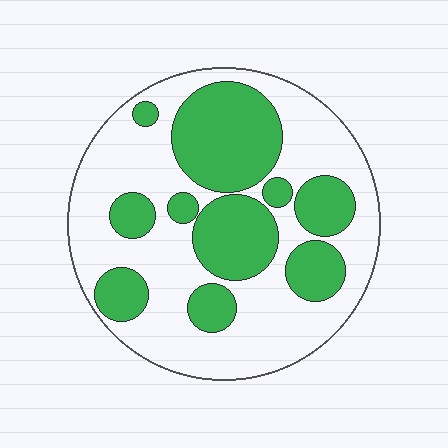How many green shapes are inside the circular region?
10.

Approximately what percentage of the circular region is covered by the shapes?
Approximately 40%.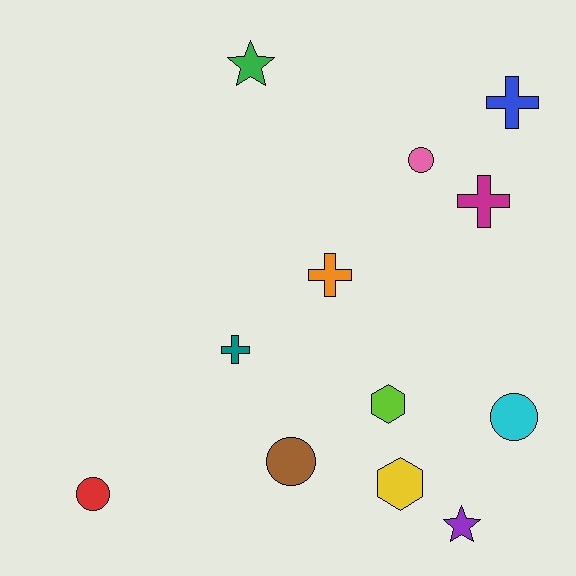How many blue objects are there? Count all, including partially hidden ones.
There is 1 blue object.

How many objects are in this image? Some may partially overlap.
There are 12 objects.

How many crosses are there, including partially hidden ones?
There are 4 crosses.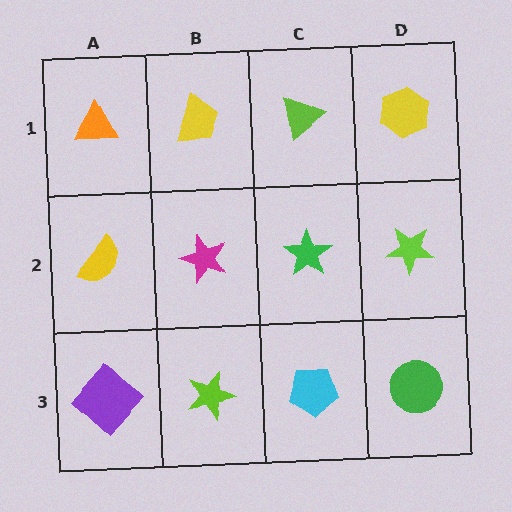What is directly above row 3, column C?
A green star.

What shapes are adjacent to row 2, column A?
An orange triangle (row 1, column A), a purple diamond (row 3, column A), a magenta star (row 2, column B).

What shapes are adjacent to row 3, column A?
A yellow semicircle (row 2, column A), a lime star (row 3, column B).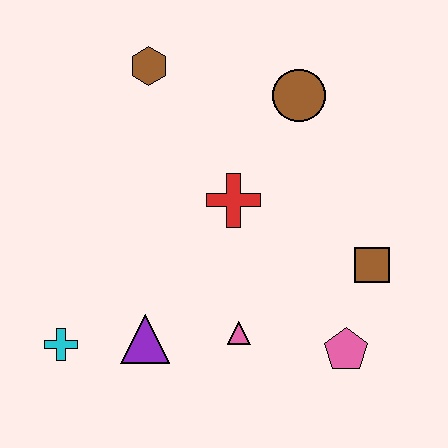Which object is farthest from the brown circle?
The cyan cross is farthest from the brown circle.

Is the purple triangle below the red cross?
Yes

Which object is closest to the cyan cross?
The purple triangle is closest to the cyan cross.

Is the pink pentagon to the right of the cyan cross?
Yes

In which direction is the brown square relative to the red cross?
The brown square is to the right of the red cross.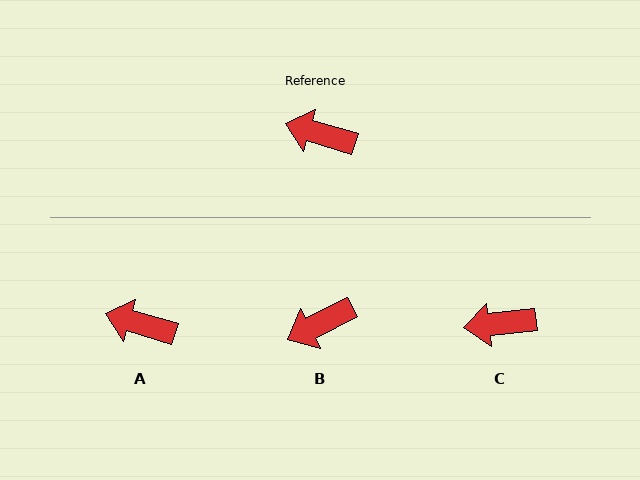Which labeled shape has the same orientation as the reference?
A.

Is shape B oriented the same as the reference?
No, it is off by about 43 degrees.